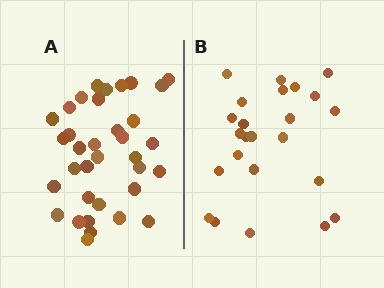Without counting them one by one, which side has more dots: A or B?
Region A (the left region) has more dots.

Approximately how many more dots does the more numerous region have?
Region A has roughly 12 or so more dots than region B.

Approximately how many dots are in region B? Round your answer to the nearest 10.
About 20 dots. (The exact count is 24, which rounds to 20.)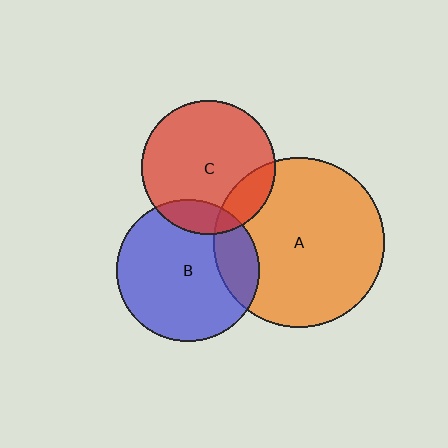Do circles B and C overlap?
Yes.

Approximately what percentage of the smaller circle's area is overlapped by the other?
Approximately 15%.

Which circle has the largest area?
Circle A (orange).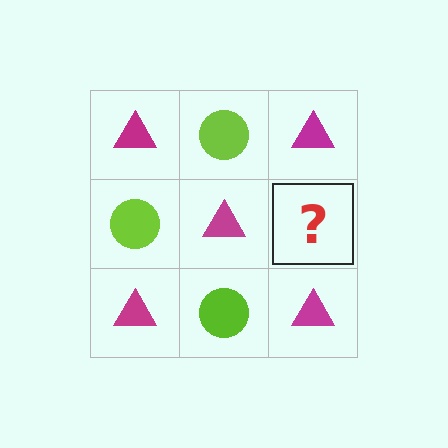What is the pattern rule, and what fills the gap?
The rule is that it alternates magenta triangle and lime circle in a checkerboard pattern. The gap should be filled with a lime circle.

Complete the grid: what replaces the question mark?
The question mark should be replaced with a lime circle.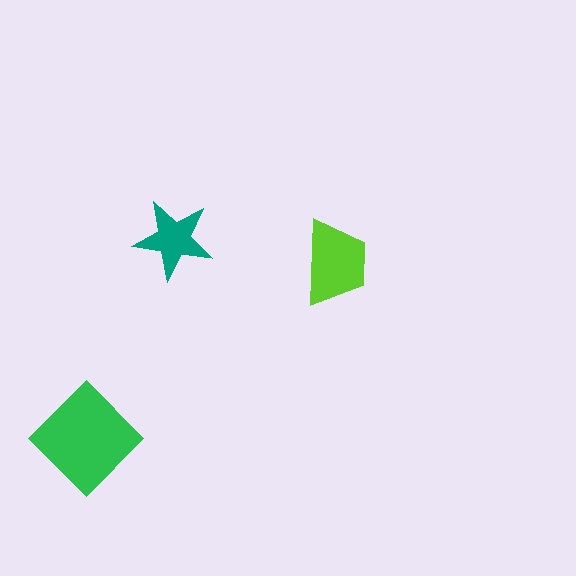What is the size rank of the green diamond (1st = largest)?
1st.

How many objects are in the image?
There are 3 objects in the image.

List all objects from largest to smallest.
The green diamond, the lime trapezoid, the teal star.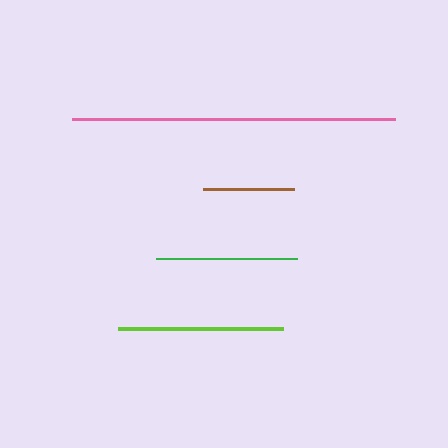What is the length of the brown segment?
The brown segment is approximately 91 pixels long.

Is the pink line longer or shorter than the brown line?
The pink line is longer than the brown line.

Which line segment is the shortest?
The brown line is the shortest at approximately 91 pixels.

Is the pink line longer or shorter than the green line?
The pink line is longer than the green line.